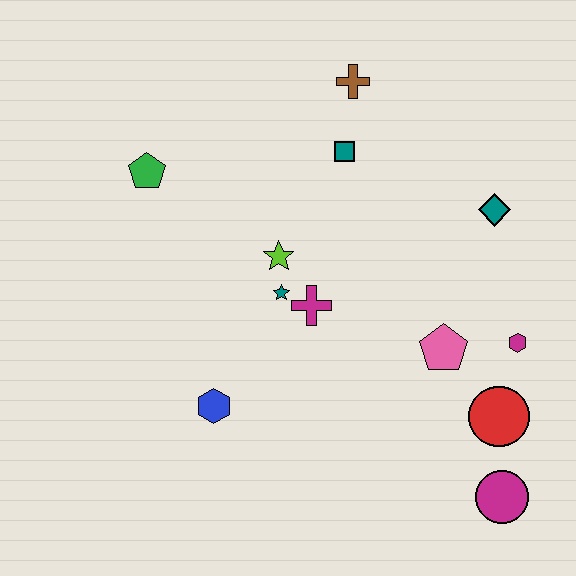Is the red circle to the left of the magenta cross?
No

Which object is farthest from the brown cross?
The magenta circle is farthest from the brown cross.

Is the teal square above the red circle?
Yes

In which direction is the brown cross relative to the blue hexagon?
The brown cross is above the blue hexagon.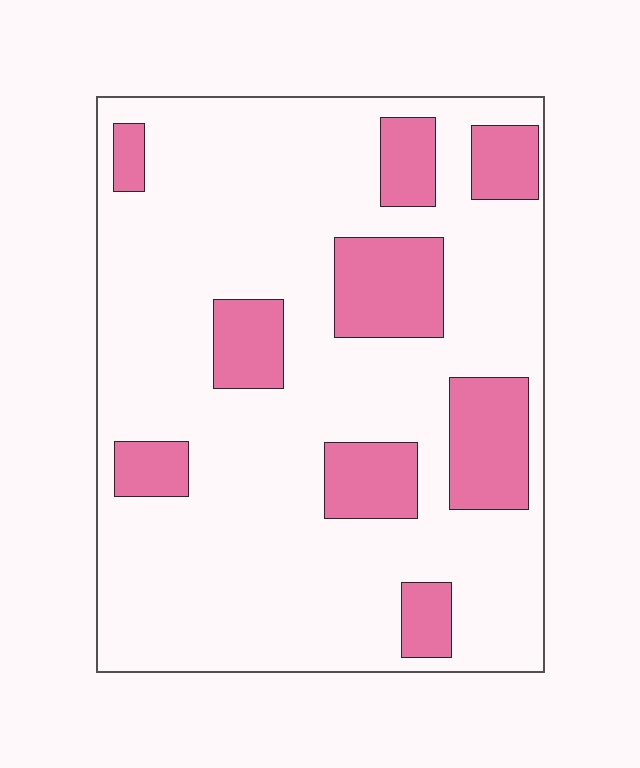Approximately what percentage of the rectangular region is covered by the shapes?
Approximately 20%.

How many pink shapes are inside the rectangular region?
9.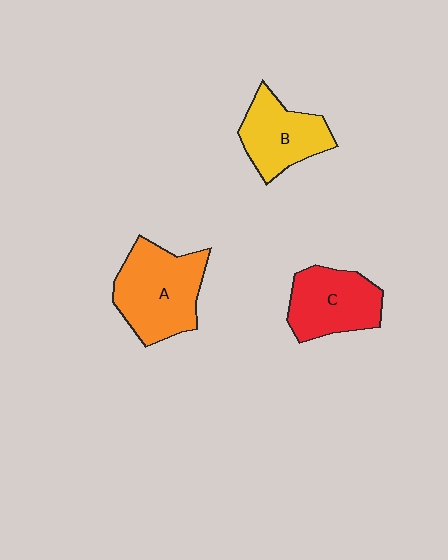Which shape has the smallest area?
Shape B (yellow).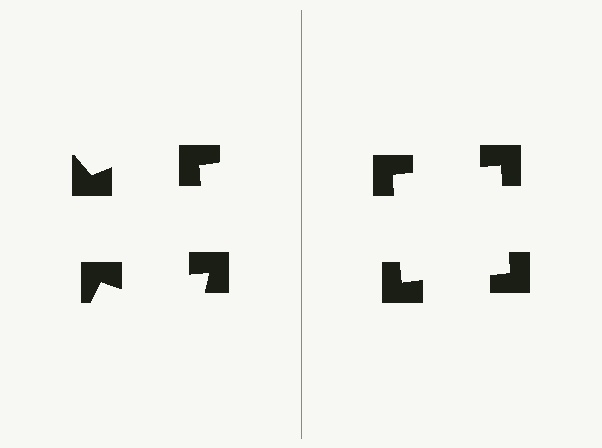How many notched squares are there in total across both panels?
8 — 4 on each side.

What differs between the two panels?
The notched squares are positioned identically on both sides; only the wedge orientations differ. On the right they align to a square; on the left they are misaligned.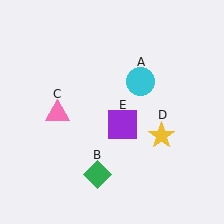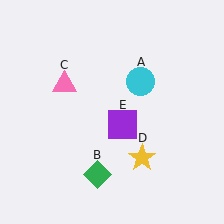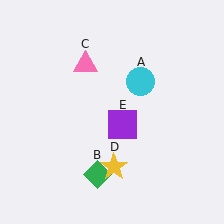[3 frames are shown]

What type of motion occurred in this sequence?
The pink triangle (object C), yellow star (object D) rotated clockwise around the center of the scene.